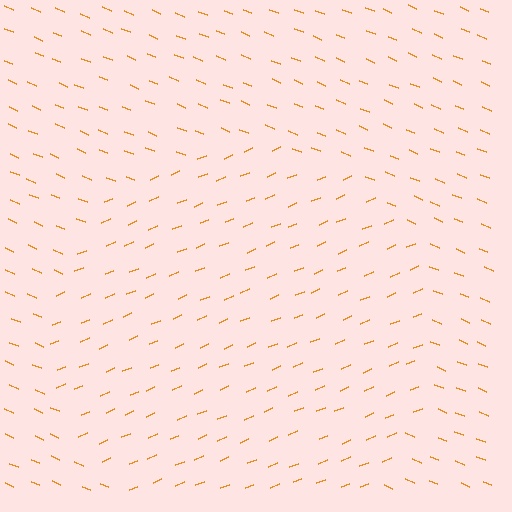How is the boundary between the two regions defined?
The boundary is defined purely by a change in line orientation (approximately 45 degrees difference). All lines are the same color and thickness.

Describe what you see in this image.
The image is filled with small orange line segments. A circle region in the image has lines oriented differently from the surrounding lines, creating a visible texture boundary.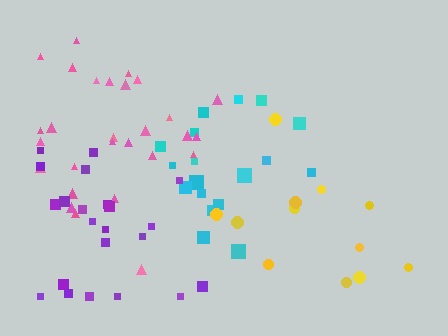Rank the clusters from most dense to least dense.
purple, cyan, pink, yellow.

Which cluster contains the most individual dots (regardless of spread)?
Pink (28).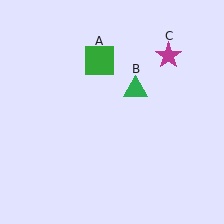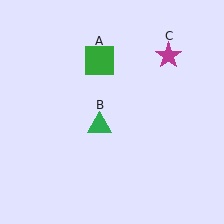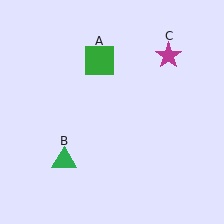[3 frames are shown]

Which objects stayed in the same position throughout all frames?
Green square (object A) and magenta star (object C) remained stationary.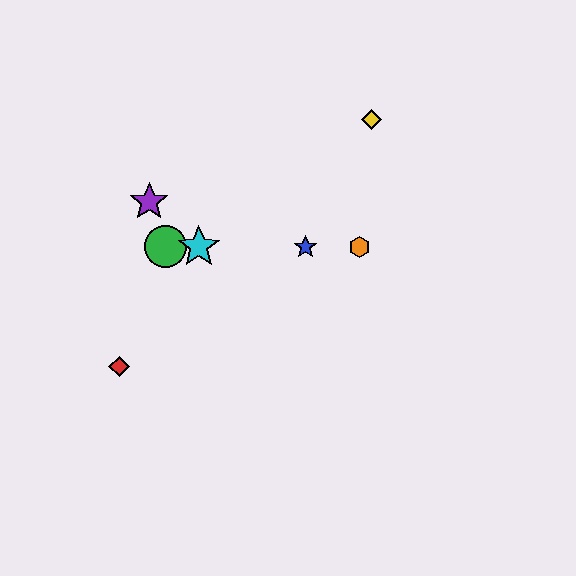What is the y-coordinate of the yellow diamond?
The yellow diamond is at y≈119.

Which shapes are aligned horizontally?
The blue star, the green circle, the orange hexagon, the cyan star are aligned horizontally.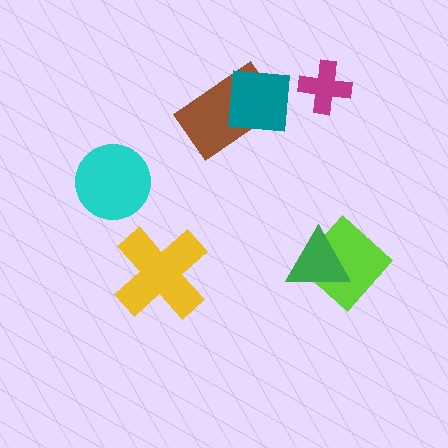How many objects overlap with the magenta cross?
0 objects overlap with the magenta cross.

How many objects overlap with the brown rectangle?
1 object overlaps with the brown rectangle.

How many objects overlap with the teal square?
1 object overlaps with the teal square.